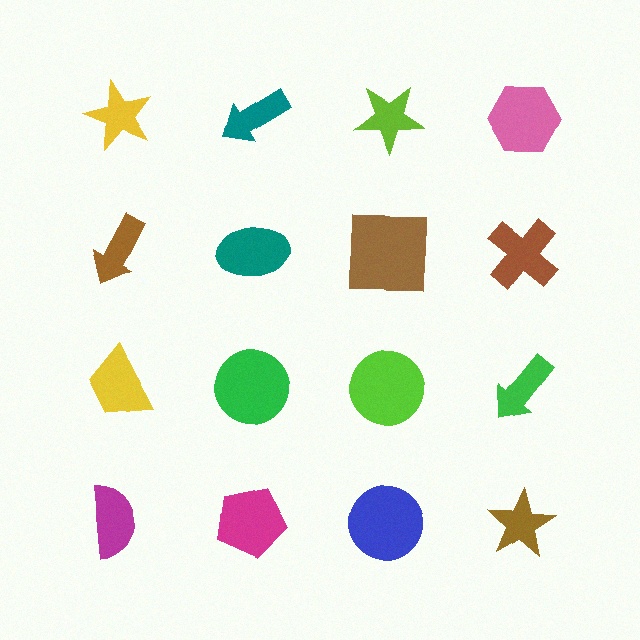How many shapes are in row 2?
4 shapes.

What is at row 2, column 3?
A brown square.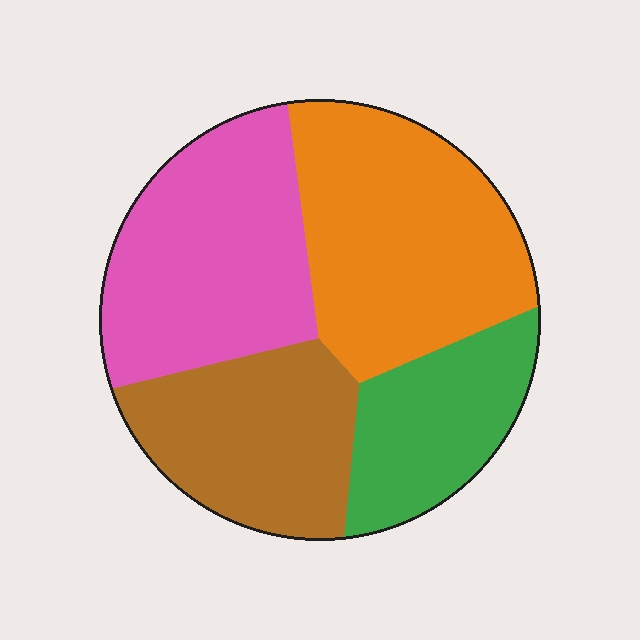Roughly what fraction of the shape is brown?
Brown takes up about one fifth (1/5) of the shape.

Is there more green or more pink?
Pink.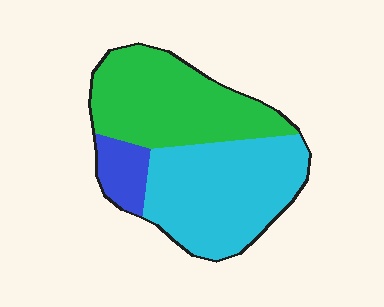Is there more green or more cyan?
Cyan.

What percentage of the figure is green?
Green covers around 45% of the figure.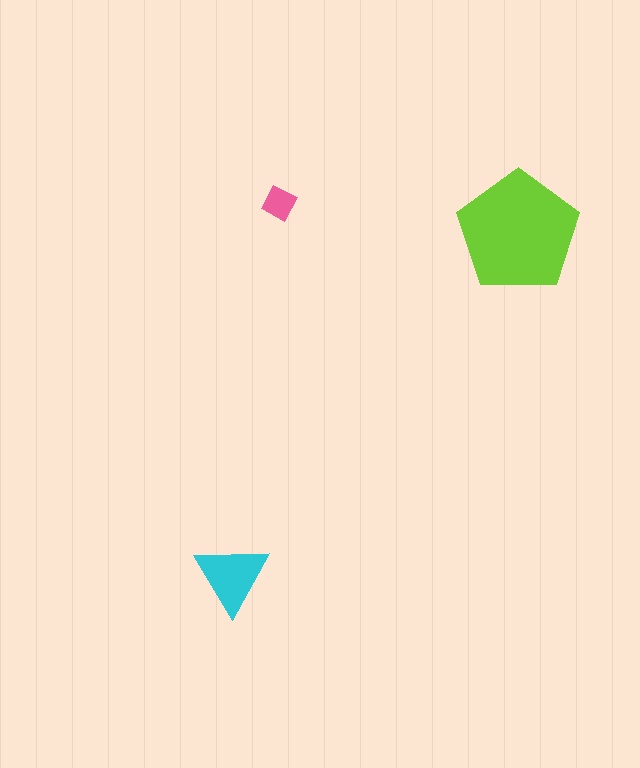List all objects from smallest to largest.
The pink diamond, the cyan triangle, the lime pentagon.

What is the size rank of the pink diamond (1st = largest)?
3rd.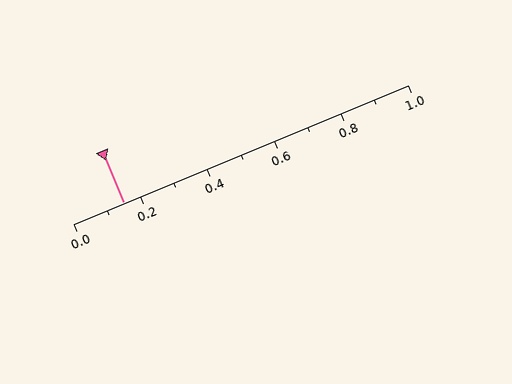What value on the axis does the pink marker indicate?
The marker indicates approximately 0.15.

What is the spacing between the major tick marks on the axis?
The major ticks are spaced 0.2 apart.